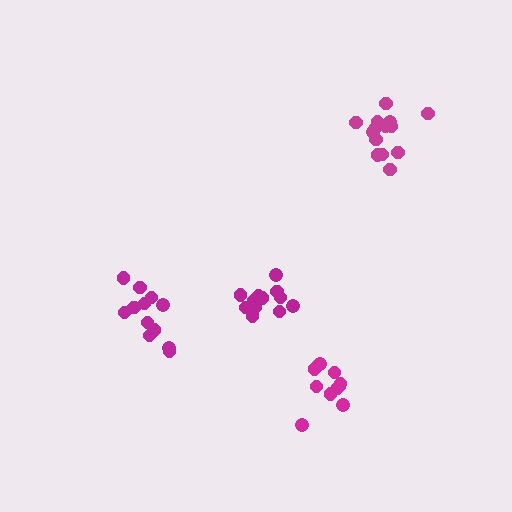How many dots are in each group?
Group 1: 11 dots, Group 2: 12 dots, Group 3: 12 dots, Group 4: 15 dots (50 total).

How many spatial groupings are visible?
There are 4 spatial groupings.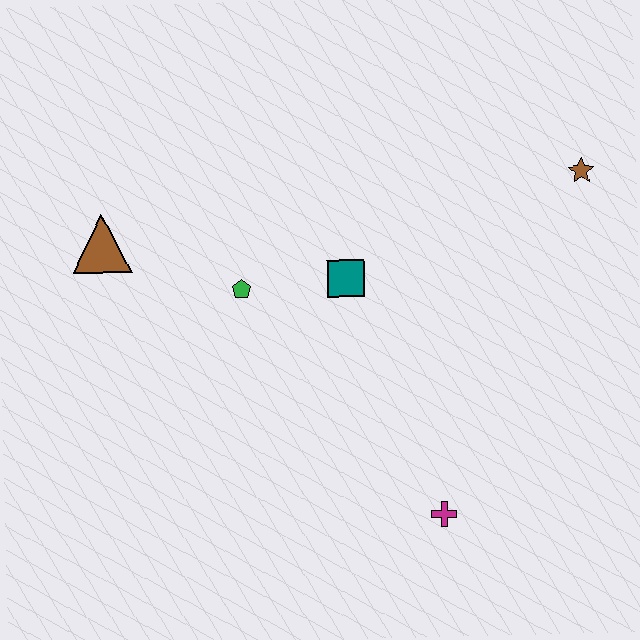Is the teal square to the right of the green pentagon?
Yes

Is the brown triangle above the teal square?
Yes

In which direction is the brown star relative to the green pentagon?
The brown star is to the right of the green pentagon.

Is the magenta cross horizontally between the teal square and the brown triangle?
No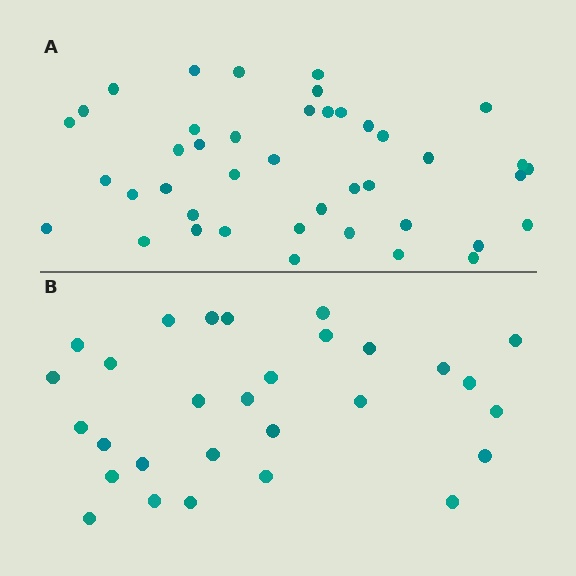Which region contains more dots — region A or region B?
Region A (the top region) has more dots.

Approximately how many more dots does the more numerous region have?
Region A has approximately 15 more dots than region B.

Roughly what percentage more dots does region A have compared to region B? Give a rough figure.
About 45% more.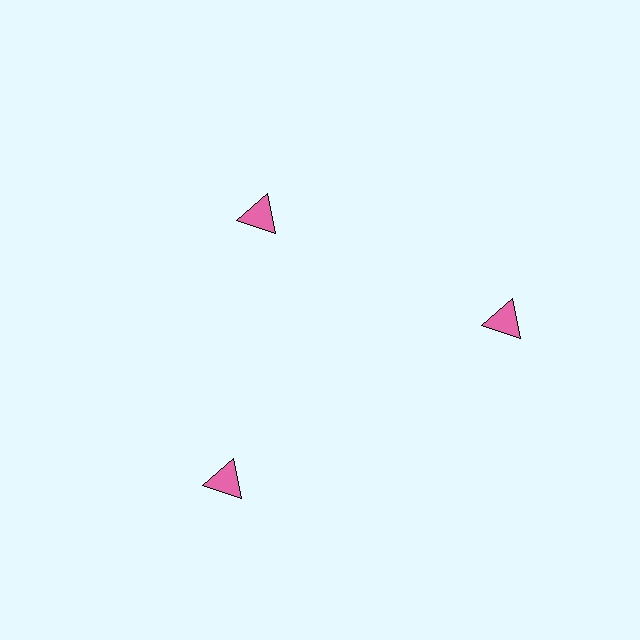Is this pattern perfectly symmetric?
No. The 3 pink triangles are arranged in a ring, but one element near the 11 o'clock position is pulled inward toward the center, breaking the 3-fold rotational symmetry.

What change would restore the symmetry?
The symmetry would be restored by moving it outward, back onto the ring so that all 3 triangles sit at equal angles and equal distance from the center.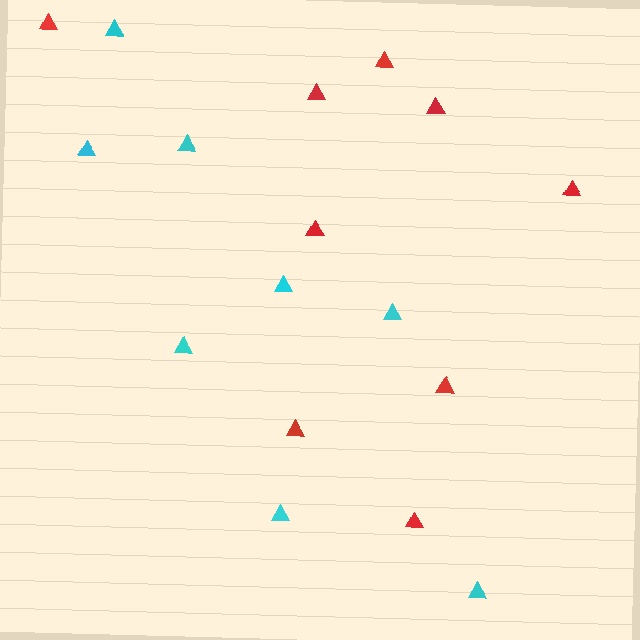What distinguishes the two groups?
There are 2 groups: one group of red triangles (9) and one group of cyan triangles (8).